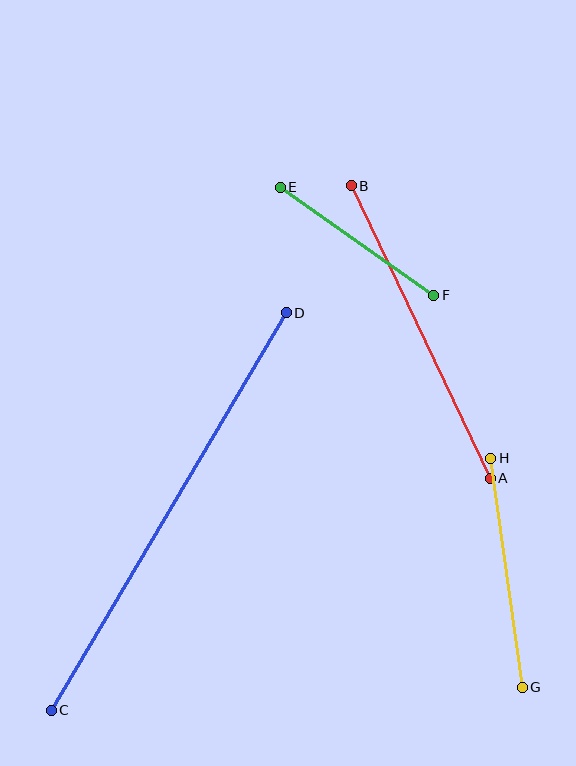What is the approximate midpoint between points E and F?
The midpoint is at approximately (357, 241) pixels.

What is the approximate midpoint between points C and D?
The midpoint is at approximately (169, 511) pixels.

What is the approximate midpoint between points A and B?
The midpoint is at approximately (421, 332) pixels.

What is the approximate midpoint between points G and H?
The midpoint is at approximately (506, 573) pixels.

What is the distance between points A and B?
The distance is approximately 324 pixels.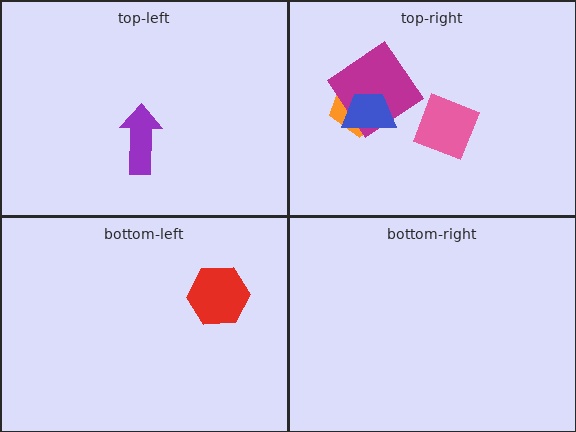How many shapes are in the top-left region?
1.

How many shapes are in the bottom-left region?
1.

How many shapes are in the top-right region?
4.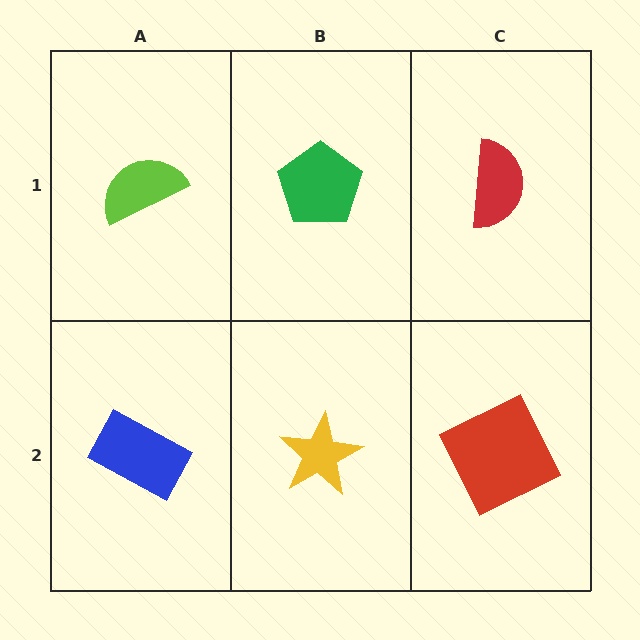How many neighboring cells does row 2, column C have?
2.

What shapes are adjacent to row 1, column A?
A blue rectangle (row 2, column A), a green pentagon (row 1, column B).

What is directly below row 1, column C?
A red square.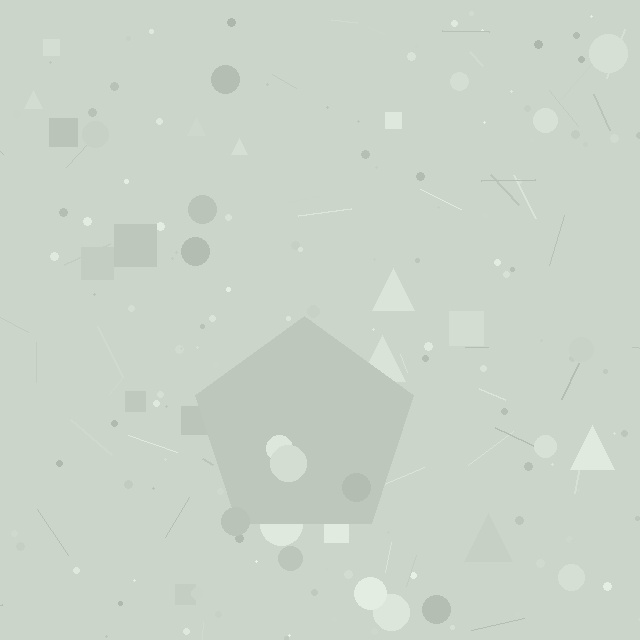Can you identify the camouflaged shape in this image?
The camouflaged shape is a pentagon.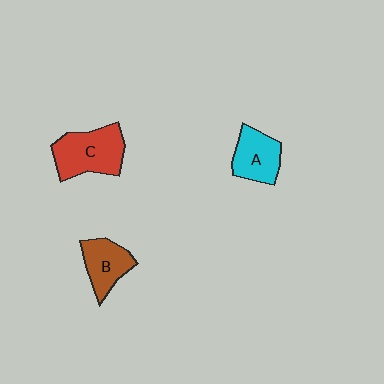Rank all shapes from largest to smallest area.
From largest to smallest: C (red), A (cyan), B (brown).